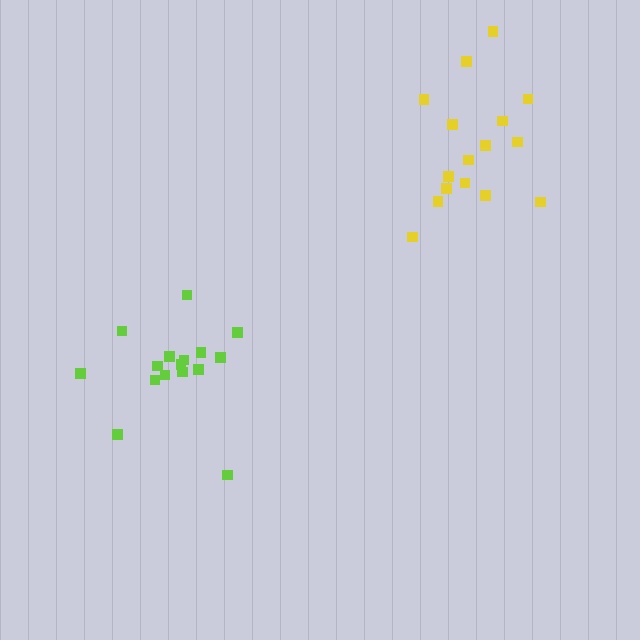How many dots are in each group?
Group 1: 17 dots, Group 2: 16 dots (33 total).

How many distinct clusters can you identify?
There are 2 distinct clusters.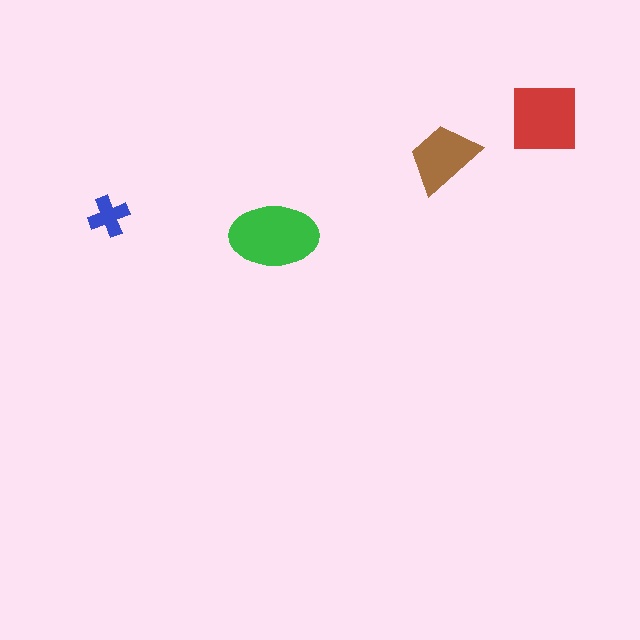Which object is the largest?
The green ellipse.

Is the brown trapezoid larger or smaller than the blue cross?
Larger.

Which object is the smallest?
The blue cross.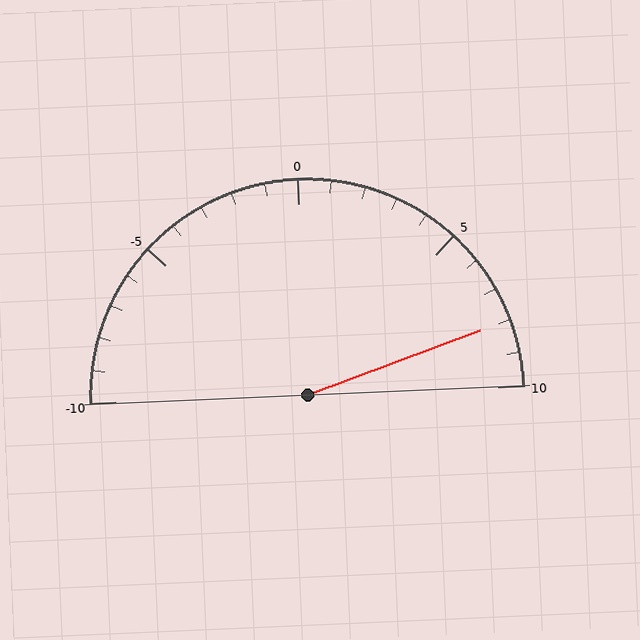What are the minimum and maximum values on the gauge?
The gauge ranges from -10 to 10.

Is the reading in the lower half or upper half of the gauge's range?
The reading is in the upper half of the range (-10 to 10).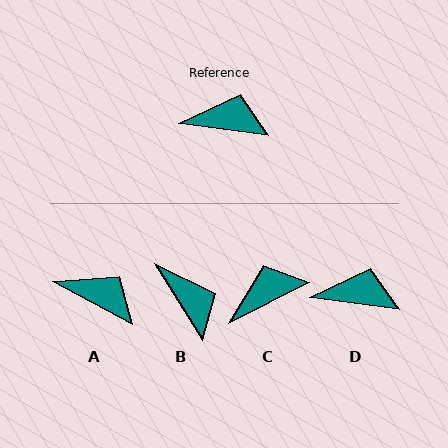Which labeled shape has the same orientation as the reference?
D.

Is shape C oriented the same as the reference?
No, it is off by about 34 degrees.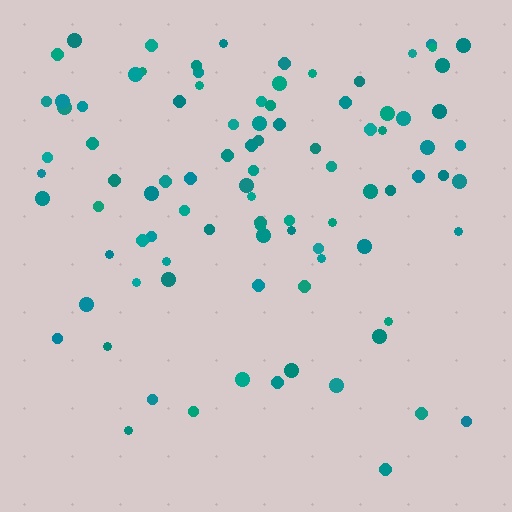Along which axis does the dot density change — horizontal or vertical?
Vertical.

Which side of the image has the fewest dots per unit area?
The bottom.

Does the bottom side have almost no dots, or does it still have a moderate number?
Still a moderate number, just noticeably fewer than the top.